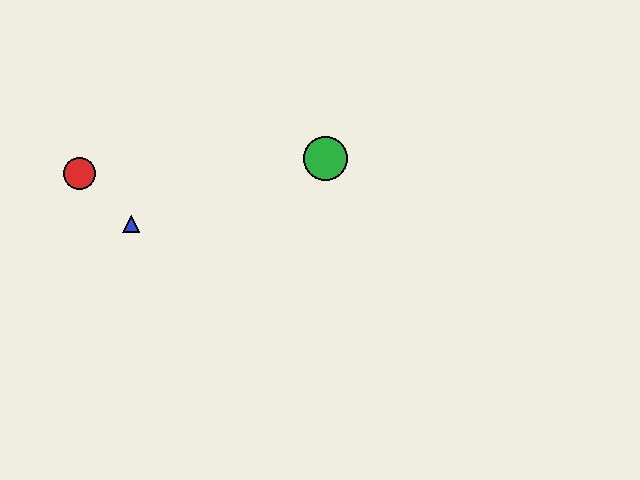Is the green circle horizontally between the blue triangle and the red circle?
No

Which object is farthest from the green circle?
The red circle is farthest from the green circle.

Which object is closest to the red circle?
The blue triangle is closest to the red circle.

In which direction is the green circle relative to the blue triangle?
The green circle is to the right of the blue triangle.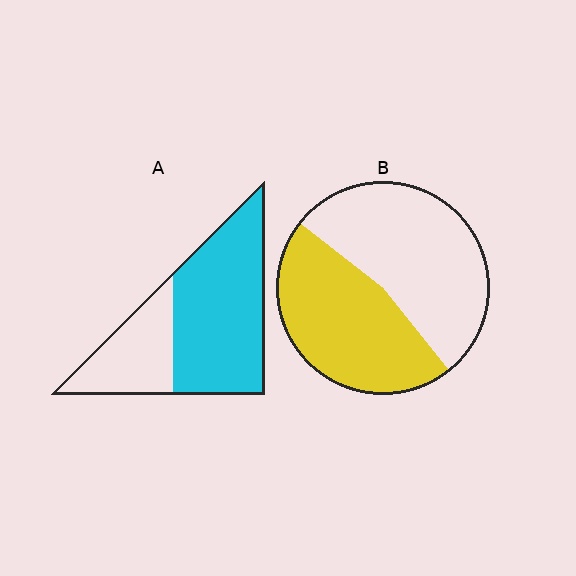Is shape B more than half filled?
Roughly half.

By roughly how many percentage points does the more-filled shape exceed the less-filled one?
By roughly 20 percentage points (A over B).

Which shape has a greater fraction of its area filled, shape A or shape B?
Shape A.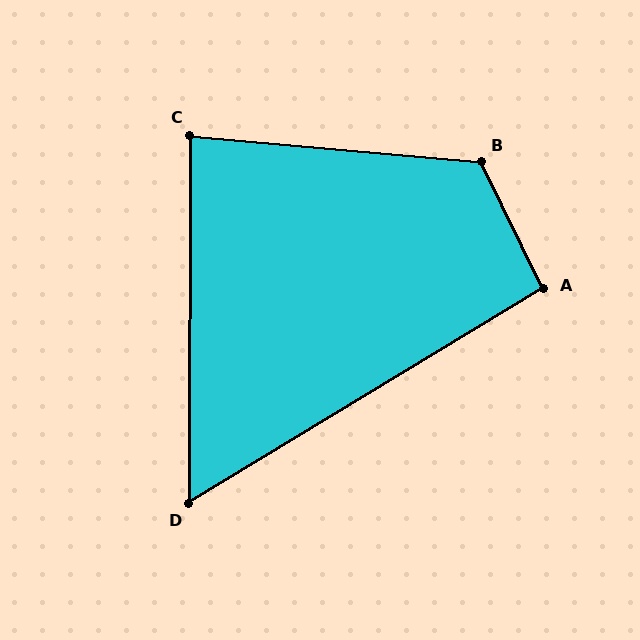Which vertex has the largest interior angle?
B, at approximately 121 degrees.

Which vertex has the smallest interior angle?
D, at approximately 59 degrees.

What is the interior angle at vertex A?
Approximately 95 degrees (approximately right).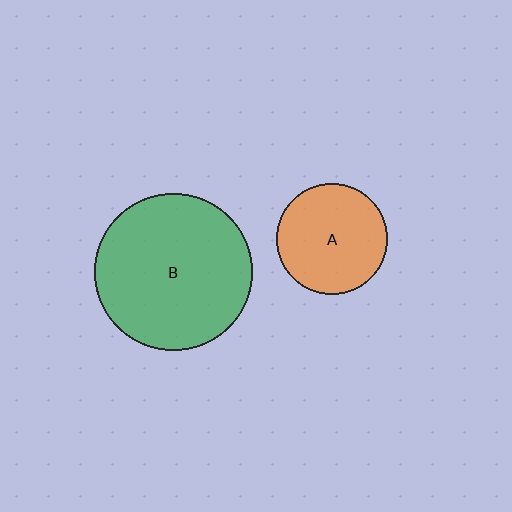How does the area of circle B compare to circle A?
Approximately 2.0 times.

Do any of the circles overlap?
No, none of the circles overlap.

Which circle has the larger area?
Circle B (green).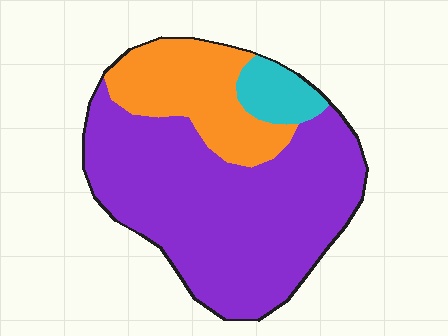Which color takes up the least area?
Cyan, at roughly 10%.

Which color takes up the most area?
Purple, at roughly 70%.